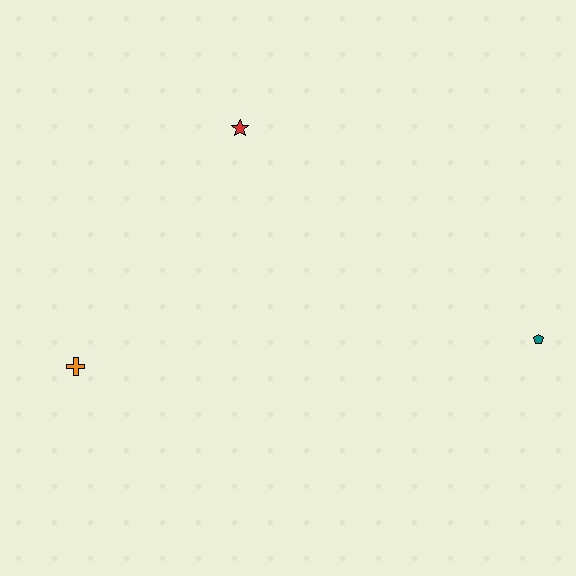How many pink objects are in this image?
There are no pink objects.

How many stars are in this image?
There is 1 star.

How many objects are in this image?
There are 3 objects.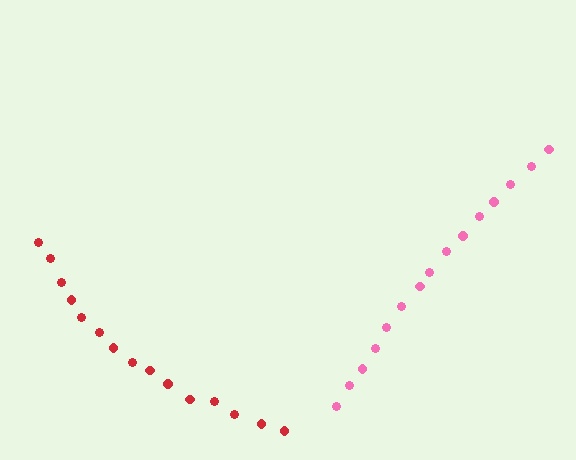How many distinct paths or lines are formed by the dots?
There are 2 distinct paths.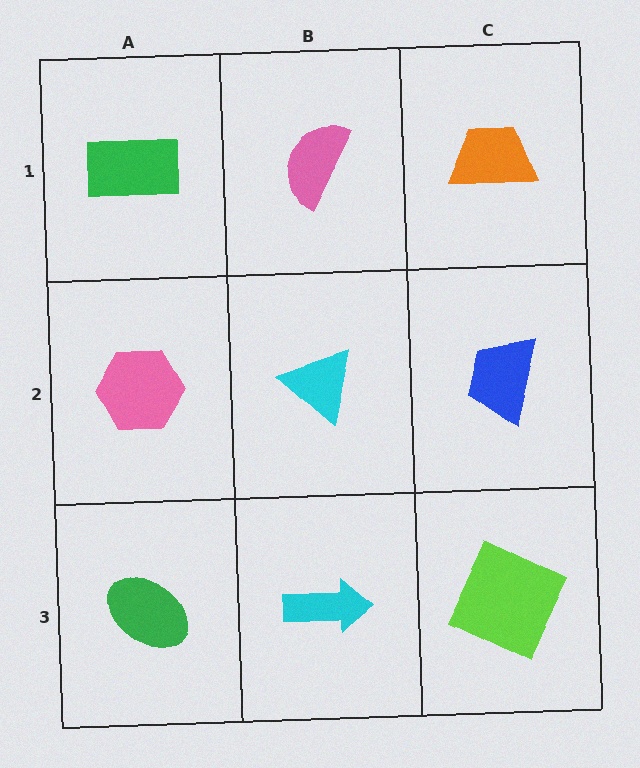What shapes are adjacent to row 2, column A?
A green rectangle (row 1, column A), a green ellipse (row 3, column A), a cyan triangle (row 2, column B).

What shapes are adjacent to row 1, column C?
A blue trapezoid (row 2, column C), a pink semicircle (row 1, column B).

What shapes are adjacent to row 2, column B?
A pink semicircle (row 1, column B), a cyan arrow (row 3, column B), a pink hexagon (row 2, column A), a blue trapezoid (row 2, column C).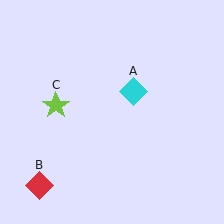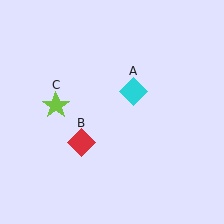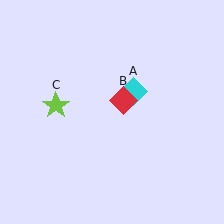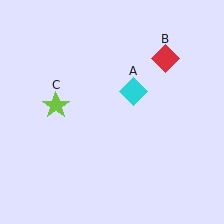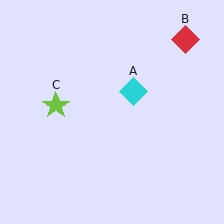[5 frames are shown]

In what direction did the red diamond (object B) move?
The red diamond (object B) moved up and to the right.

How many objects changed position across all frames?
1 object changed position: red diamond (object B).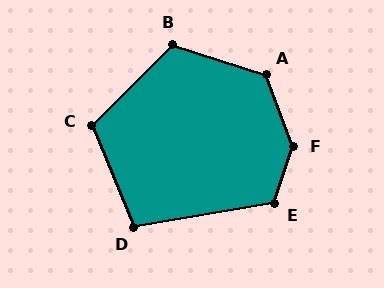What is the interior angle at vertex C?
Approximately 113 degrees (obtuse).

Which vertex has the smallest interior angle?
D, at approximately 103 degrees.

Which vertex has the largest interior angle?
F, at approximately 141 degrees.